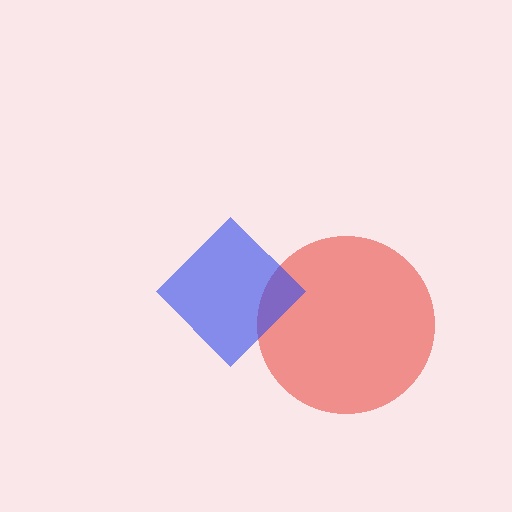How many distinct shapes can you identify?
There are 2 distinct shapes: a red circle, a blue diamond.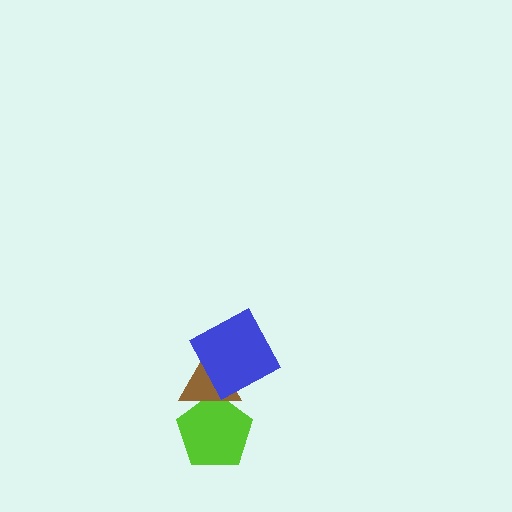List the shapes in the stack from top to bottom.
From top to bottom: the blue square, the brown triangle, the lime pentagon.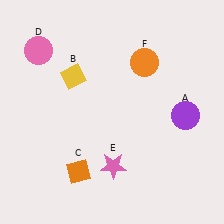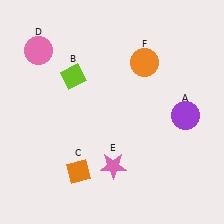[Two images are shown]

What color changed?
The diamond (B) changed from yellow in Image 1 to lime in Image 2.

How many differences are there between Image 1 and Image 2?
There is 1 difference between the two images.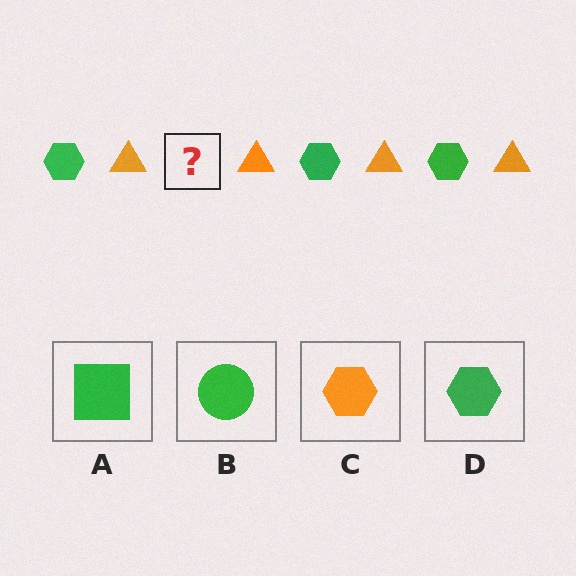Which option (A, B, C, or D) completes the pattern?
D.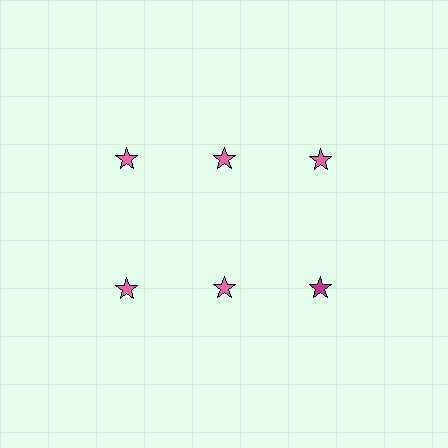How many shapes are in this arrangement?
There are 6 shapes arranged in a grid pattern.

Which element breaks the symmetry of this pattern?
The magenta star in the second row, center column breaks the symmetry. All other shapes are pink stars.